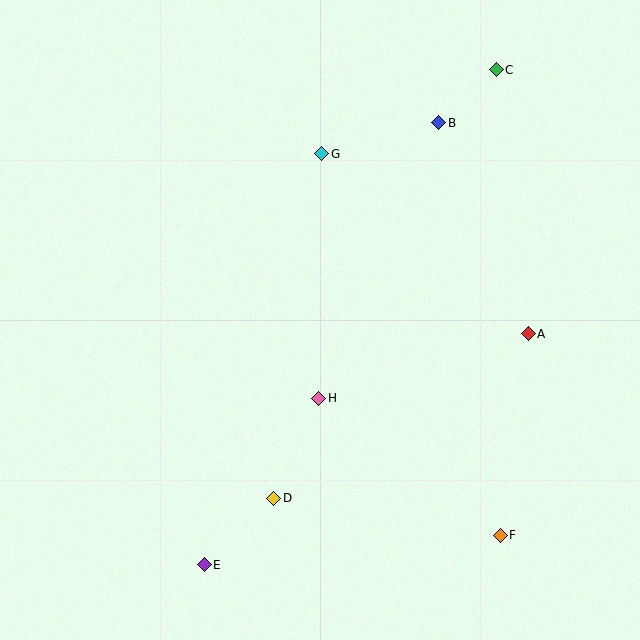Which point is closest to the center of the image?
Point H at (319, 398) is closest to the center.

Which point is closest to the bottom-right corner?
Point F is closest to the bottom-right corner.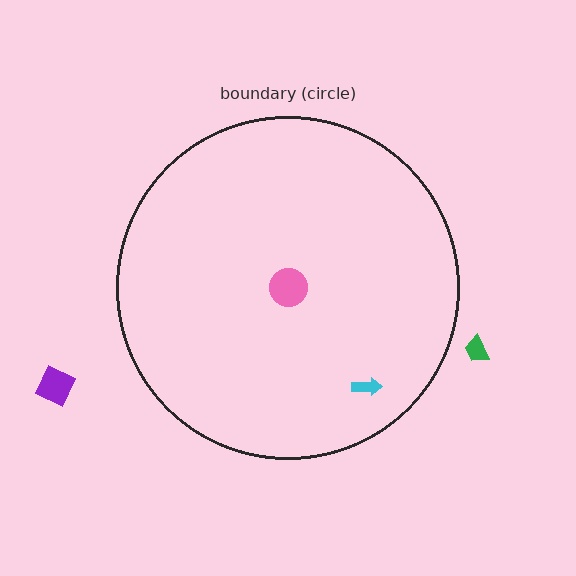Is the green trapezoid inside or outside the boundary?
Outside.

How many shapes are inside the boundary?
2 inside, 2 outside.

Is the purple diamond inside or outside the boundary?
Outside.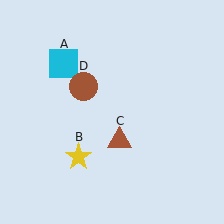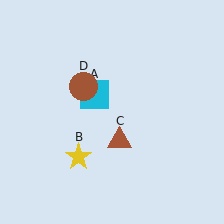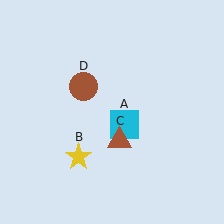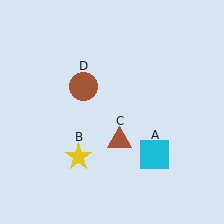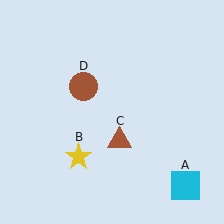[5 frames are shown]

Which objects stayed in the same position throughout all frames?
Yellow star (object B) and brown triangle (object C) and brown circle (object D) remained stationary.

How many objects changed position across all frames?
1 object changed position: cyan square (object A).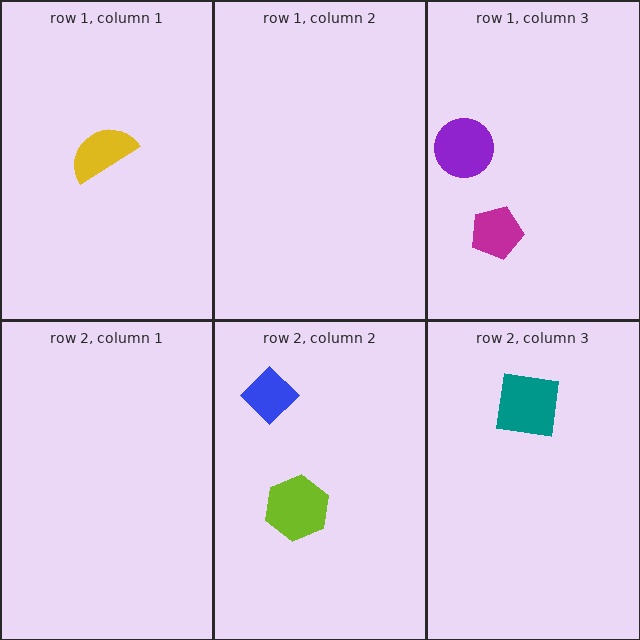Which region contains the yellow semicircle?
The row 1, column 1 region.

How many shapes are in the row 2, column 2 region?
2.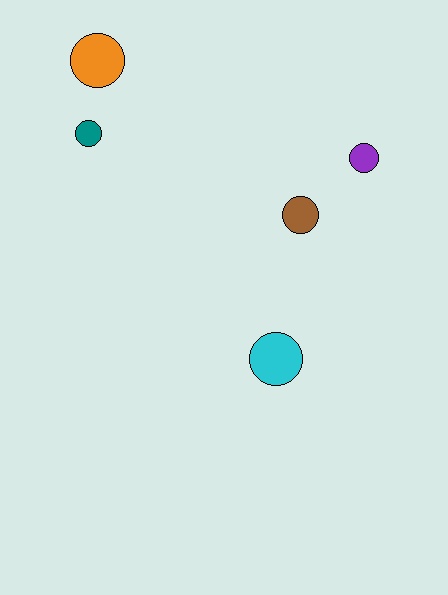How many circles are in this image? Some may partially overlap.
There are 5 circles.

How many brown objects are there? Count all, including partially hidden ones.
There is 1 brown object.